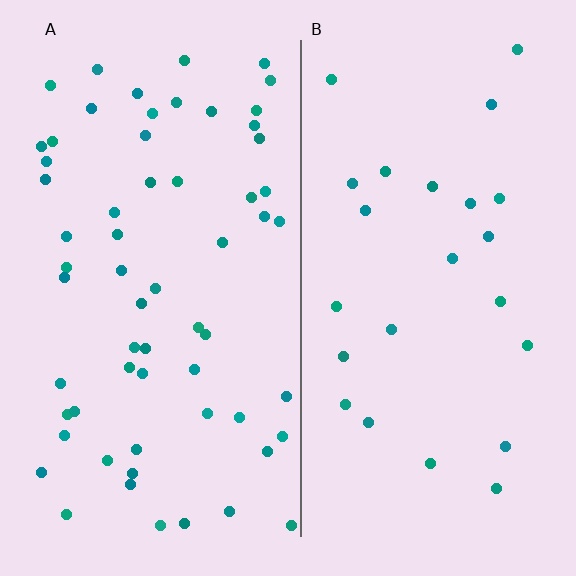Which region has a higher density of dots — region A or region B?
A (the left).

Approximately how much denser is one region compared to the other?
Approximately 2.5× — region A over region B.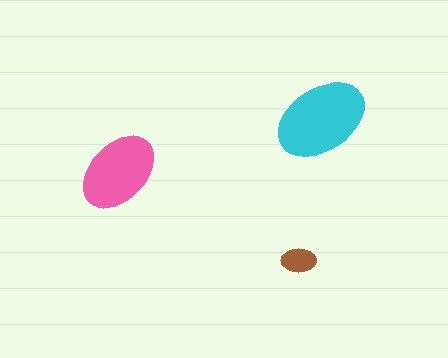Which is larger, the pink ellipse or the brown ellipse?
The pink one.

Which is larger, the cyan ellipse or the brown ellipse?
The cyan one.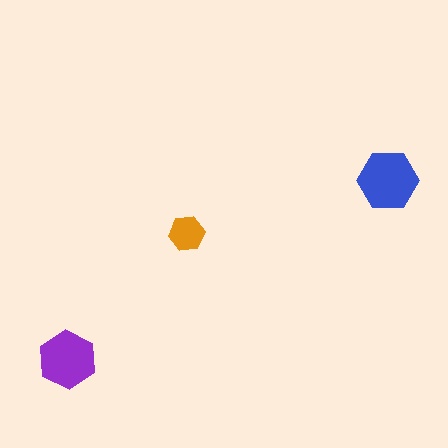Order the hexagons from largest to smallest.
the blue one, the purple one, the orange one.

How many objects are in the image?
There are 3 objects in the image.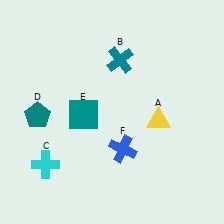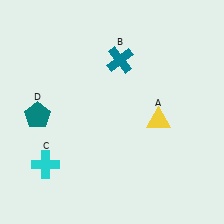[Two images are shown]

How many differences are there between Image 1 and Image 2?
There are 2 differences between the two images.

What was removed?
The teal square (E), the blue cross (F) were removed in Image 2.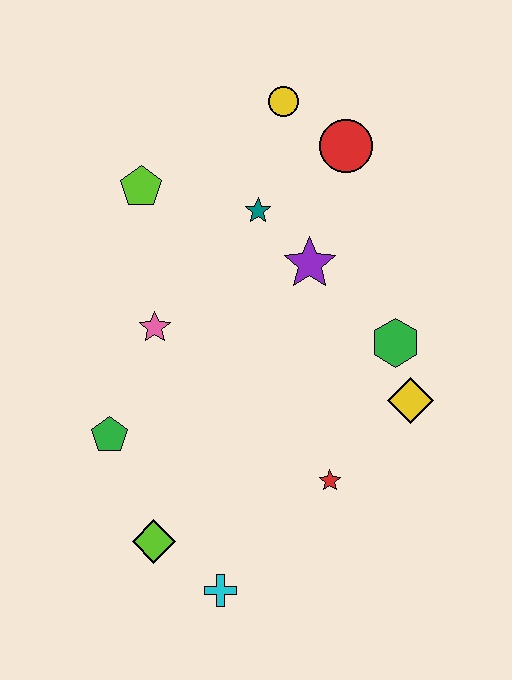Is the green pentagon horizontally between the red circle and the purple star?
No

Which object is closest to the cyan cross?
The lime diamond is closest to the cyan cross.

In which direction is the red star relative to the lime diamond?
The red star is to the right of the lime diamond.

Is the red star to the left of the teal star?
No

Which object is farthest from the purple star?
The cyan cross is farthest from the purple star.